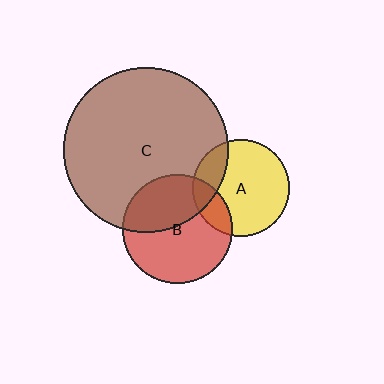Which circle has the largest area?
Circle C (brown).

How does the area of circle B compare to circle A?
Approximately 1.3 times.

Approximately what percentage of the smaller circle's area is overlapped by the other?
Approximately 20%.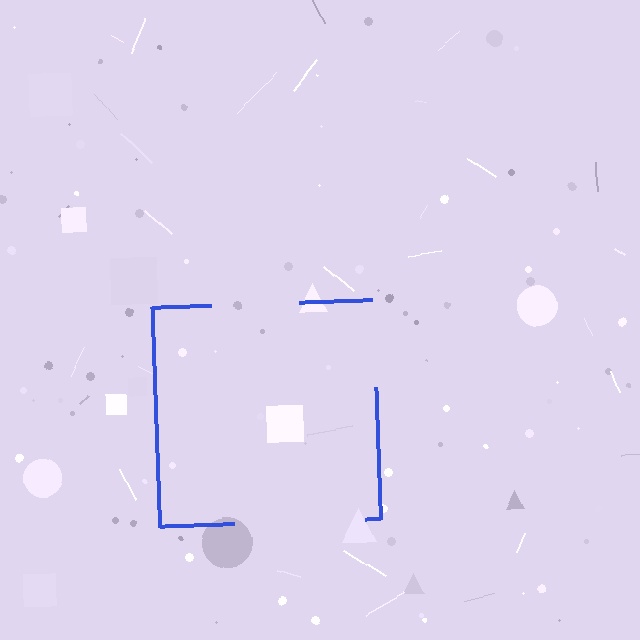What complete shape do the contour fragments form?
The contour fragments form a square.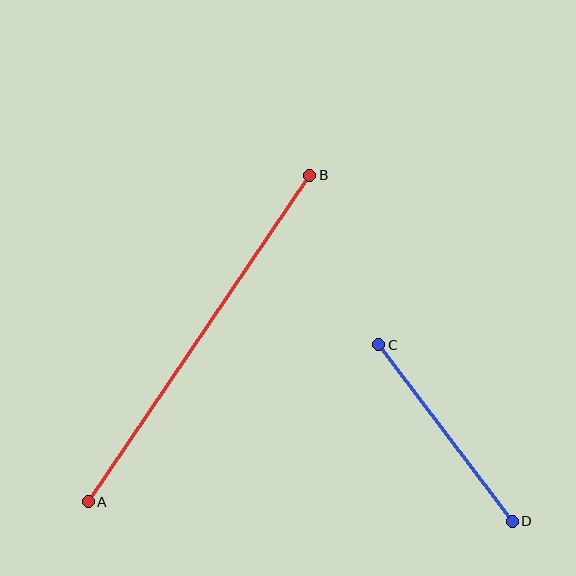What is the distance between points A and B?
The distance is approximately 394 pixels.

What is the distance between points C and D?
The distance is approximately 222 pixels.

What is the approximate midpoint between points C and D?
The midpoint is at approximately (446, 433) pixels.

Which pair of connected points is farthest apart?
Points A and B are farthest apart.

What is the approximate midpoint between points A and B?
The midpoint is at approximately (199, 339) pixels.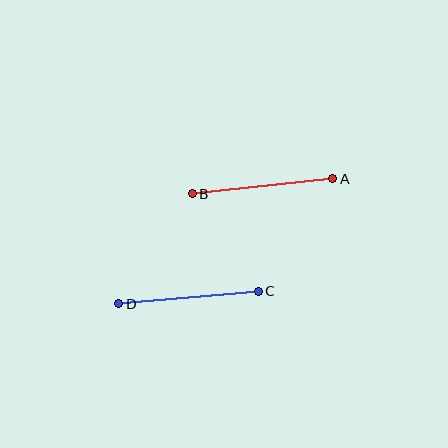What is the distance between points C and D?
The distance is approximately 140 pixels.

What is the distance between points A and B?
The distance is approximately 142 pixels.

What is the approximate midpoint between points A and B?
The midpoint is at approximately (262, 186) pixels.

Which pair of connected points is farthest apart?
Points A and B are farthest apart.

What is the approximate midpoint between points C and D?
The midpoint is at approximately (188, 297) pixels.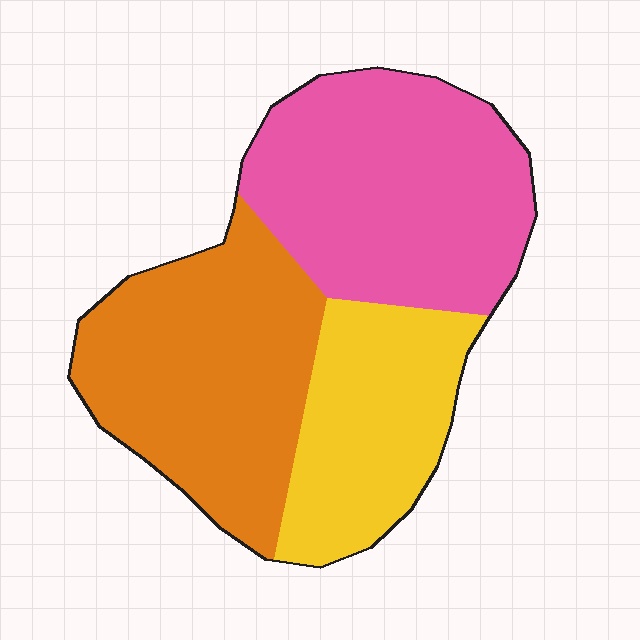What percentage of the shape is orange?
Orange takes up between a third and a half of the shape.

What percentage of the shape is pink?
Pink takes up between a quarter and a half of the shape.